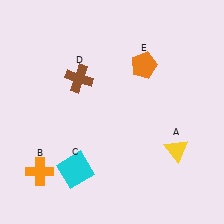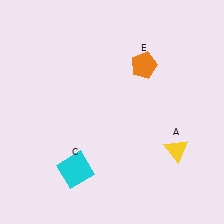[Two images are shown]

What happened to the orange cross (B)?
The orange cross (B) was removed in Image 2. It was in the bottom-left area of Image 1.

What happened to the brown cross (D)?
The brown cross (D) was removed in Image 2. It was in the top-left area of Image 1.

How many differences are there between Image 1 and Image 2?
There are 2 differences between the two images.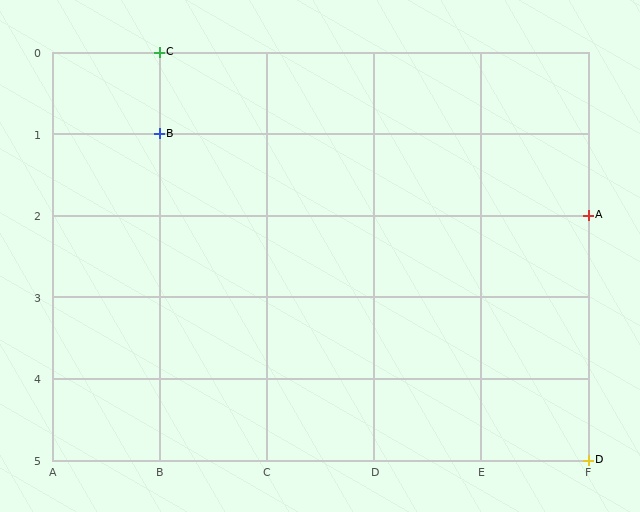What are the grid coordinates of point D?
Point D is at grid coordinates (F, 5).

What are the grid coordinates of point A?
Point A is at grid coordinates (F, 2).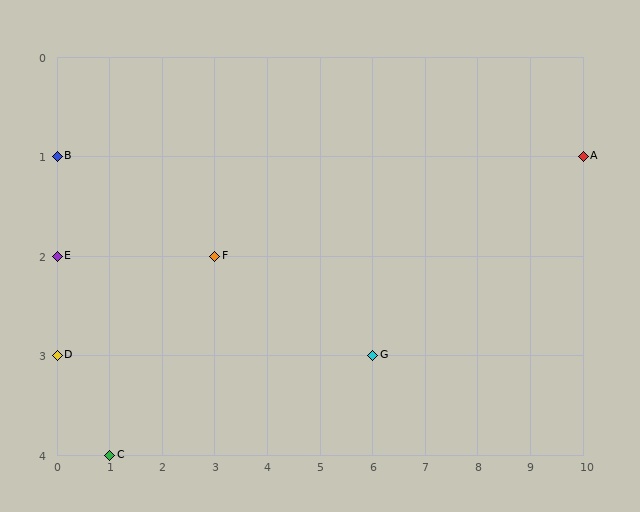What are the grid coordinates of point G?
Point G is at grid coordinates (6, 3).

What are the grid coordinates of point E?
Point E is at grid coordinates (0, 2).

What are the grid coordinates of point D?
Point D is at grid coordinates (0, 3).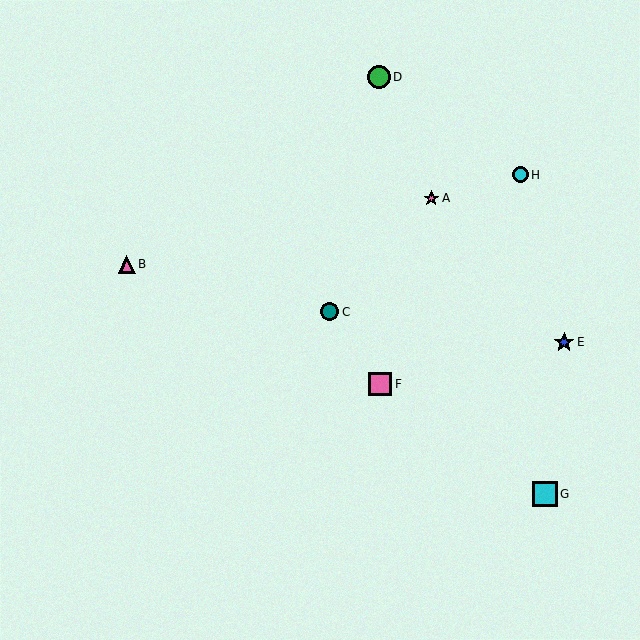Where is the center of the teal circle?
The center of the teal circle is at (330, 312).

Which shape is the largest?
The cyan square (labeled G) is the largest.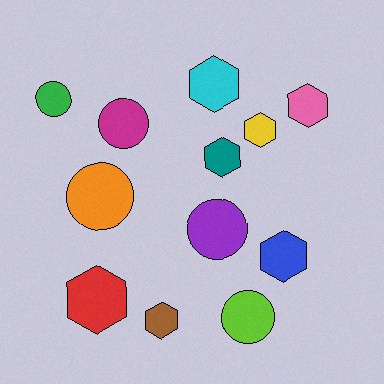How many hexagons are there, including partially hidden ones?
There are 7 hexagons.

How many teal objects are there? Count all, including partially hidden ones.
There is 1 teal object.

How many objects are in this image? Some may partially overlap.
There are 12 objects.